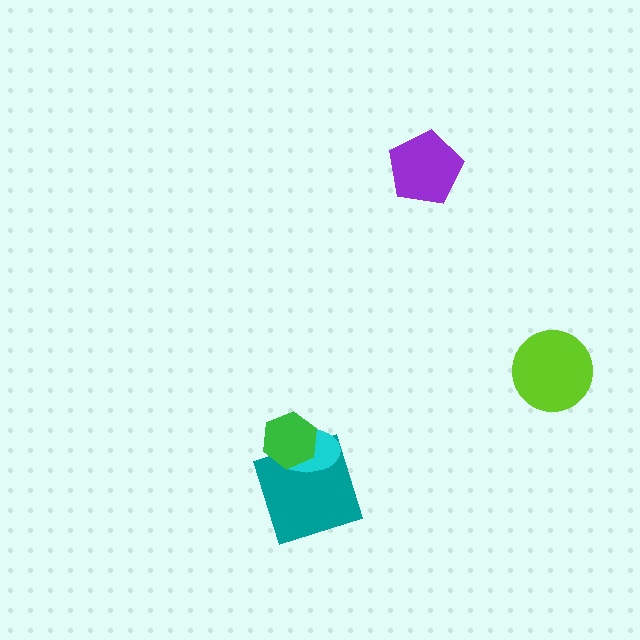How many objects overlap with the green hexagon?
2 objects overlap with the green hexagon.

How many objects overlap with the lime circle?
0 objects overlap with the lime circle.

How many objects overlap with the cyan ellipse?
2 objects overlap with the cyan ellipse.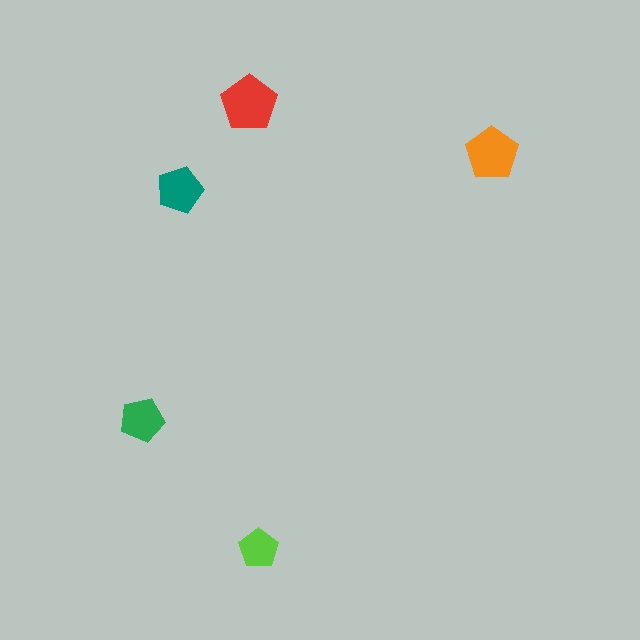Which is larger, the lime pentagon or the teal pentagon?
The teal one.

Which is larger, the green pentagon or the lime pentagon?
The green one.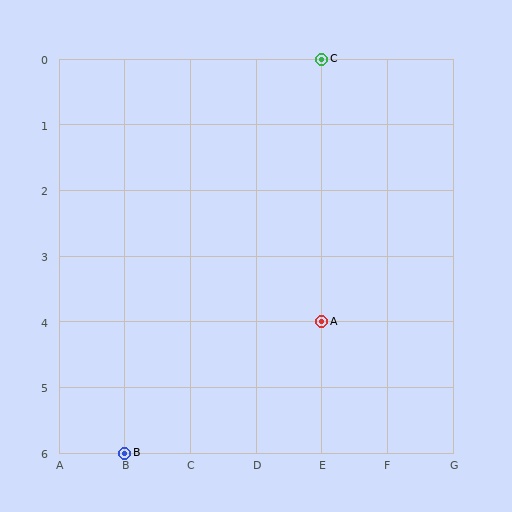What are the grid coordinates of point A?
Point A is at grid coordinates (E, 4).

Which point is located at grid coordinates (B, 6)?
Point B is at (B, 6).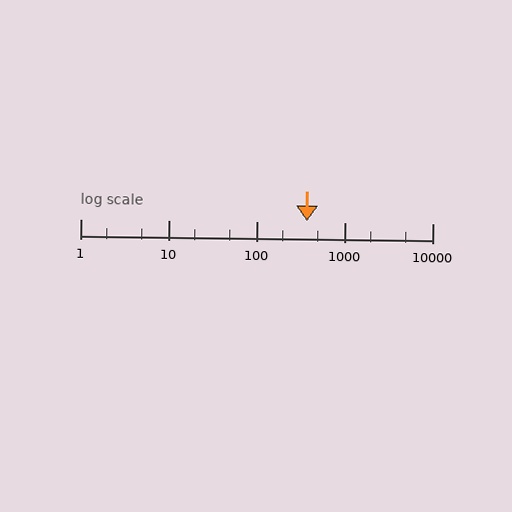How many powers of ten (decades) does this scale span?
The scale spans 4 decades, from 1 to 10000.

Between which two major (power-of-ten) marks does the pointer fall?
The pointer is between 100 and 1000.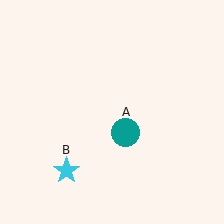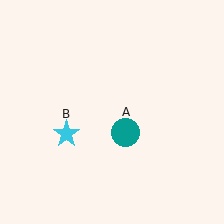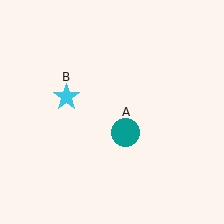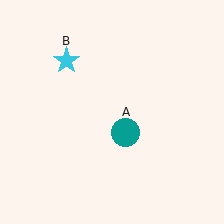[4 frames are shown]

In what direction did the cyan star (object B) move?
The cyan star (object B) moved up.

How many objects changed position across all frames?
1 object changed position: cyan star (object B).